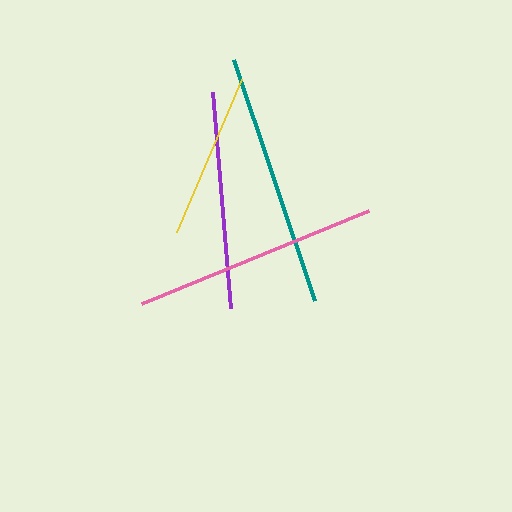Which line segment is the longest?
The teal line is the longest at approximately 254 pixels.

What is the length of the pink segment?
The pink segment is approximately 245 pixels long.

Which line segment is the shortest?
The yellow line is the shortest at approximately 166 pixels.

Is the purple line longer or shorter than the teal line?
The teal line is longer than the purple line.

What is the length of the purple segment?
The purple segment is approximately 217 pixels long.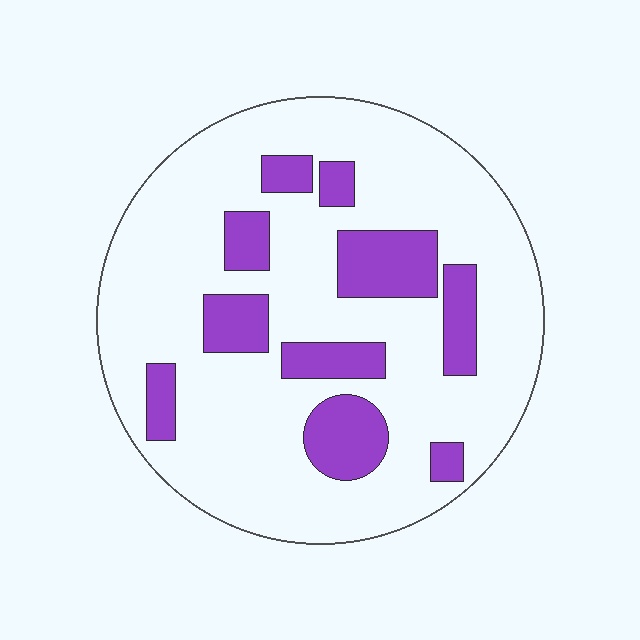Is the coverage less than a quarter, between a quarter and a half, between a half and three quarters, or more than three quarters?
Less than a quarter.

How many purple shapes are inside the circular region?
10.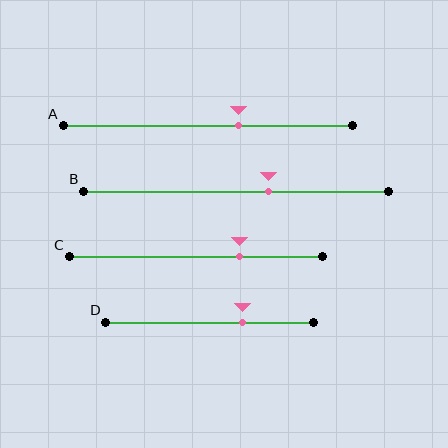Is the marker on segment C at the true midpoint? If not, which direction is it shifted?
No, the marker on segment C is shifted to the right by about 17% of the segment length.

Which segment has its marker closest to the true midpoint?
Segment A has its marker closest to the true midpoint.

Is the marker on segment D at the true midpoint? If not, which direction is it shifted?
No, the marker on segment D is shifted to the right by about 16% of the segment length.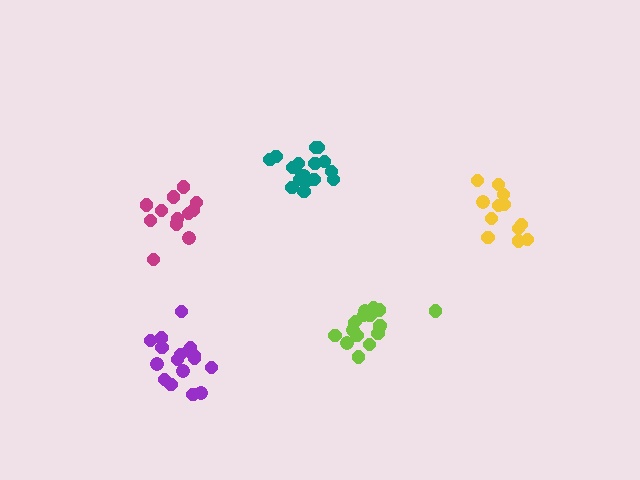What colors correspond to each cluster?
The clusters are colored: yellow, lime, magenta, purple, teal.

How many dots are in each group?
Group 1: 12 dots, Group 2: 17 dots, Group 3: 12 dots, Group 4: 17 dots, Group 5: 18 dots (76 total).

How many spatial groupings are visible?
There are 5 spatial groupings.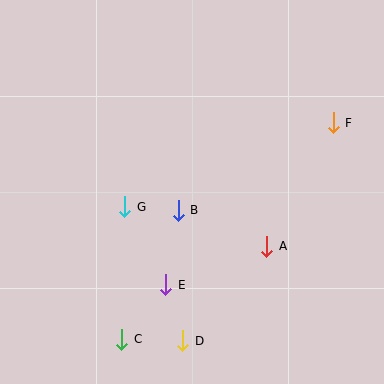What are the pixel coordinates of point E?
Point E is at (166, 285).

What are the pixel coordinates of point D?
Point D is at (183, 341).